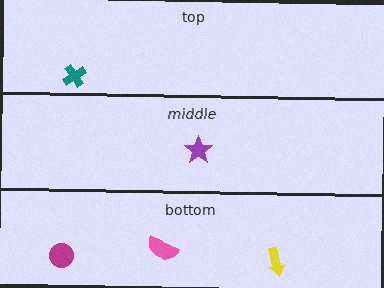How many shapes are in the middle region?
1.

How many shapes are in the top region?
1.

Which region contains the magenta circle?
The bottom region.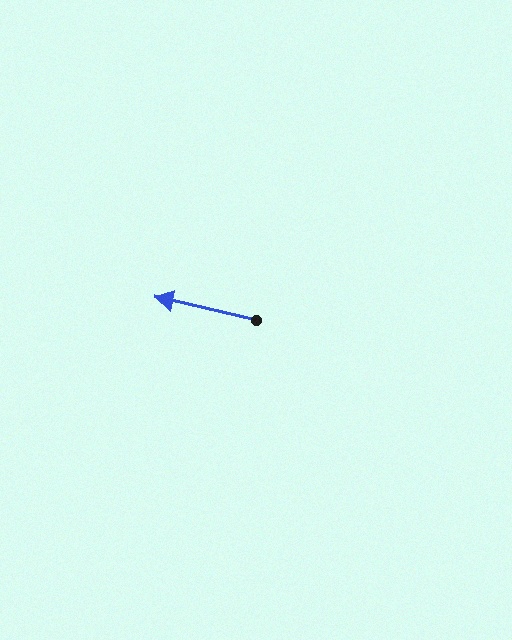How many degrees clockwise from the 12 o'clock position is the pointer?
Approximately 283 degrees.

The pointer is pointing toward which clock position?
Roughly 9 o'clock.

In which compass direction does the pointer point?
West.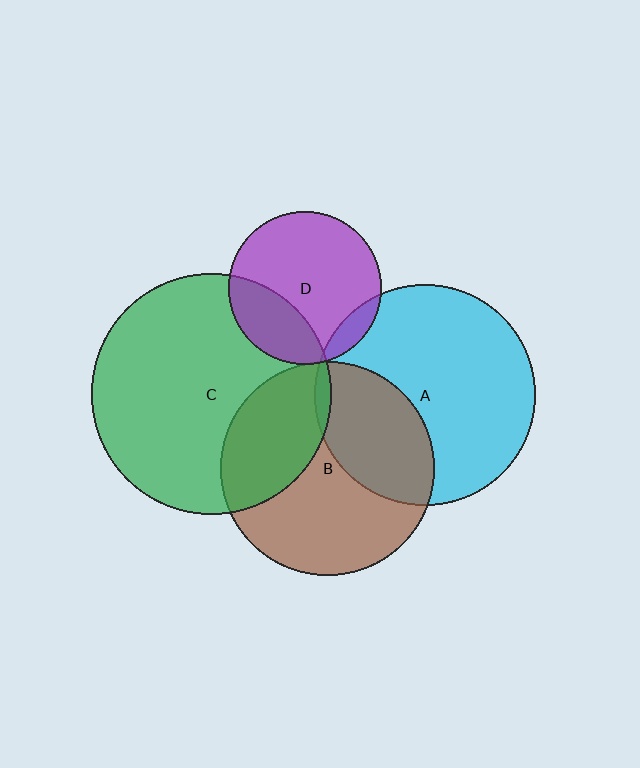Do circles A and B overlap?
Yes.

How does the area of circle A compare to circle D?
Approximately 2.1 times.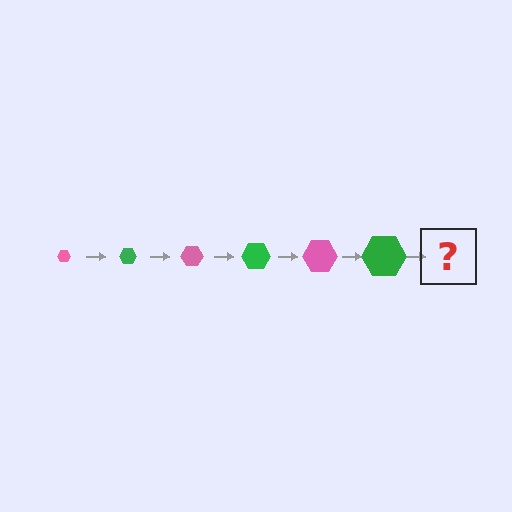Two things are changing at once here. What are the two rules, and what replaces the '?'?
The two rules are that the hexagon grows larger each step and the color cycles through pink and green. The '?' should be a pink hexagon, larger than the previous one.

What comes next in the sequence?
The next element should be a pink hexagon, larger than the previous one.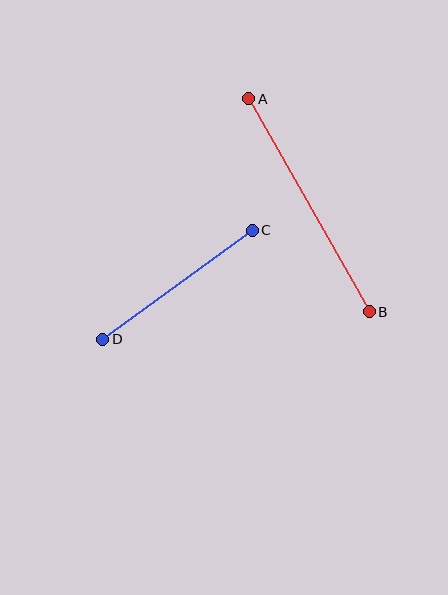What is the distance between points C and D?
The distance is approximately 185 pixels.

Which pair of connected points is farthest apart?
Points A and B are farthest apart.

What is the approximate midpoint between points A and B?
The midpoint is at approximately (309, 205) pixels.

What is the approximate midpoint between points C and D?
The midpoint is at approximately (177, 285) pixels.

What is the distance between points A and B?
The distance is approximately 245 pixels.